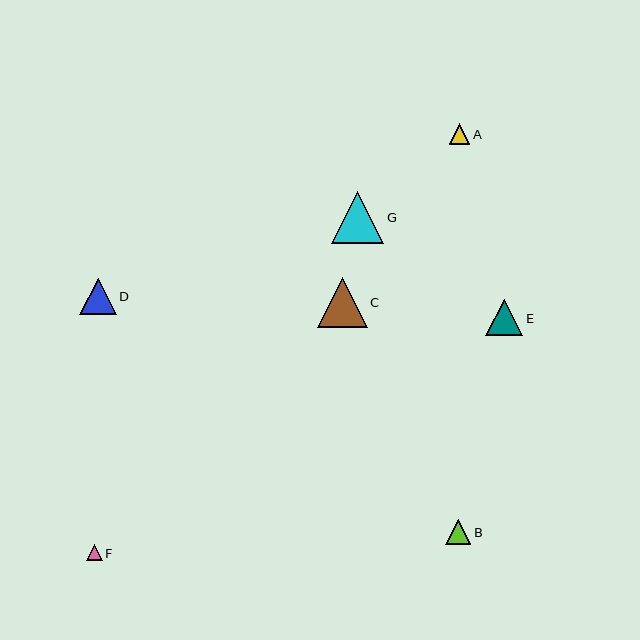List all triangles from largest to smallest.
From largest to smallest: G, C, E, D, B, A, F.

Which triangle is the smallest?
Triangle F is the smallest with a size of approximately 16 pixels.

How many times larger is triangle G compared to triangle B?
Triangle G is approximately 2.1 times the size of triangle B.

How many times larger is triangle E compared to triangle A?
Triangle E is approximately 1.8 times the size of triangle A.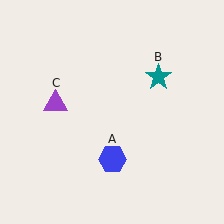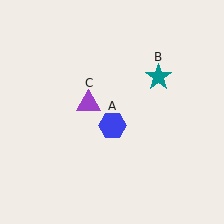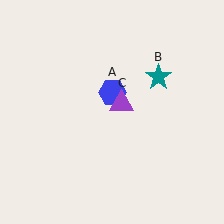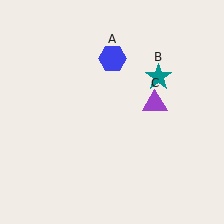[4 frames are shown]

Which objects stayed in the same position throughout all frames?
Teal star (object B) remained stationary.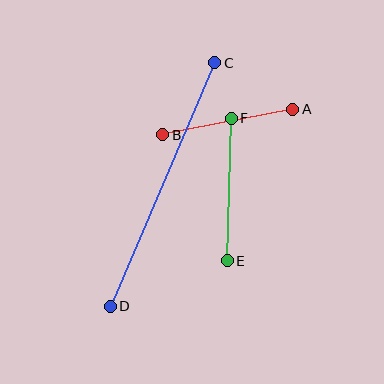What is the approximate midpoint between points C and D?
The midpoint is at approximately (162, 185) pixels.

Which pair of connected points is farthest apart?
Points C and D are farthest apart.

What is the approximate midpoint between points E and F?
The midpoint is at approximately (229, 189) pixels.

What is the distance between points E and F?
The distance is approximately 143 pixels.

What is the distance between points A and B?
The distance is approximately 132 pixels.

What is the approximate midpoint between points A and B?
The midpoint is at approximately (228, 122) pixels.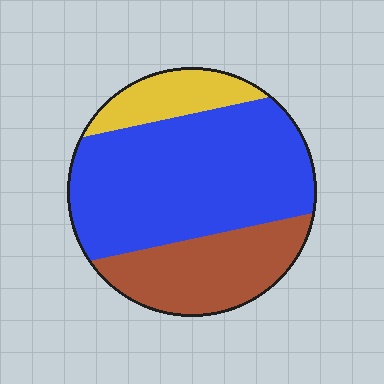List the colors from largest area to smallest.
From largest to smallest: blue, brown, yellow.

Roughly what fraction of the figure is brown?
Brown covers around 25% of the figure.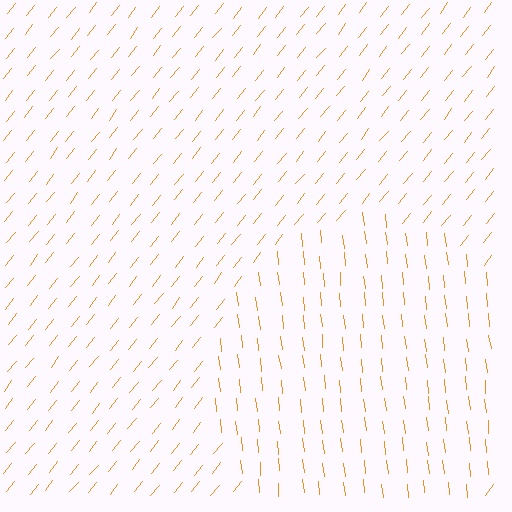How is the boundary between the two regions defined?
The boundary is defined purely by a change in line orientation (approximately 45 degrees difference). All lines are the same color and thickness.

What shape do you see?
I see a circle.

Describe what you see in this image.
The image is filled with small orange line segments. A circle region in the image has lines oriented differently from the surrounding lines, creating a visible texture boundary.